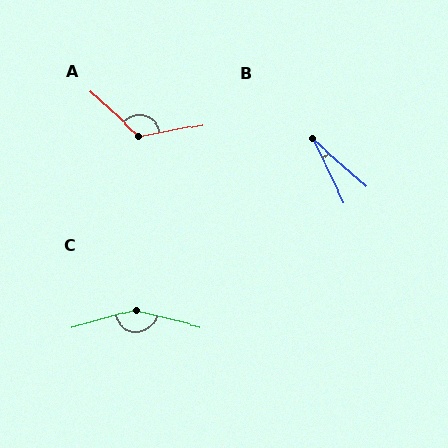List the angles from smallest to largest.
B (22°), A (127°), C (150°).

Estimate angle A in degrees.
Approximately 127 degrees.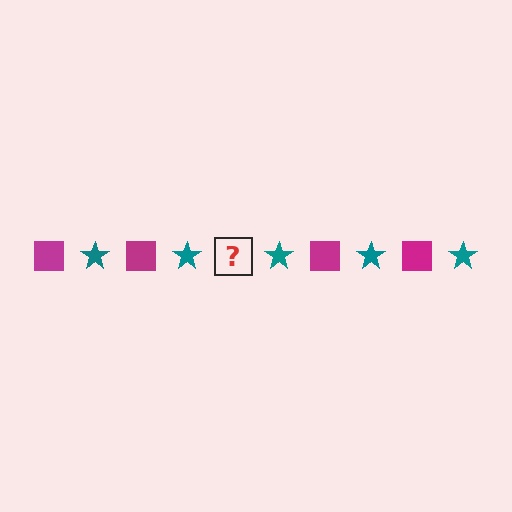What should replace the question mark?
The question mark should be replaced with a magenta square.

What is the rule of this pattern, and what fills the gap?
The rule is that the pattern alternates between magenta square and teal star. The gap should be filled with a magenta square.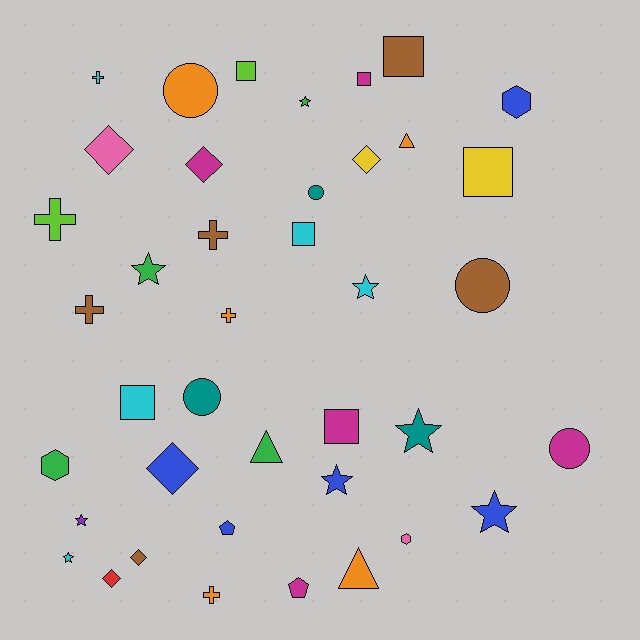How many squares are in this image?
There are 7 squares.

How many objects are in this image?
There are 40 objects.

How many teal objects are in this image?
There are 3 teal objects.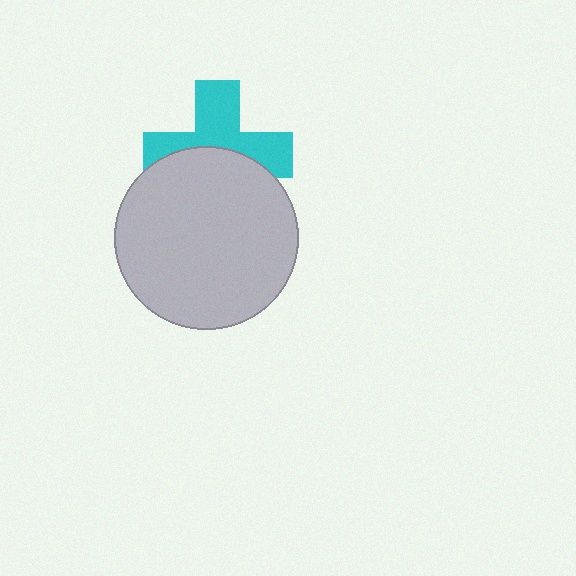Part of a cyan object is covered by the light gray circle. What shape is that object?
It is a cross.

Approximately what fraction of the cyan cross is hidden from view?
Roughly 46% of the cyan cross is hidden behind the light gray circle.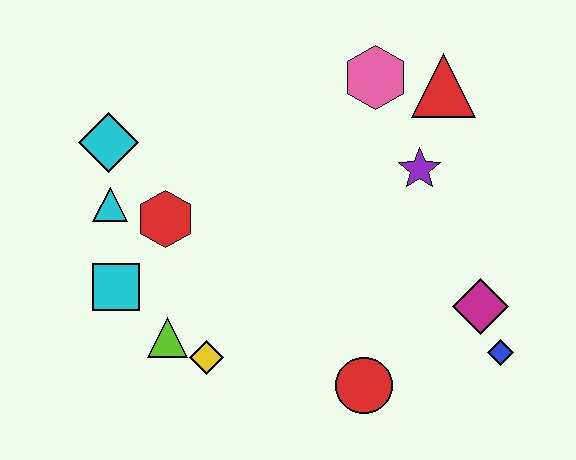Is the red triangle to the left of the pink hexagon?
No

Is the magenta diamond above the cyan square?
No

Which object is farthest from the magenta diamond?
The cyan diamond is farthest from the magenta diamond.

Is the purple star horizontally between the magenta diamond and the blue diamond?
No